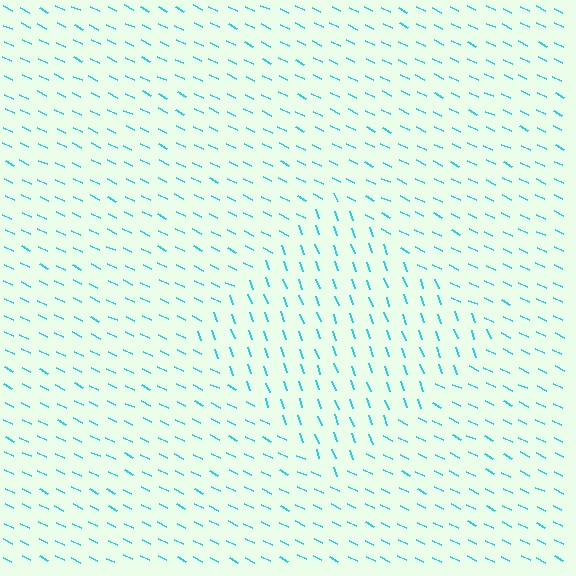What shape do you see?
I see a diamond.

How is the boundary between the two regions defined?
The boundary is defined purely by a change in line orientation (approximately 45 degrees difference). All lines are the same color and thickness.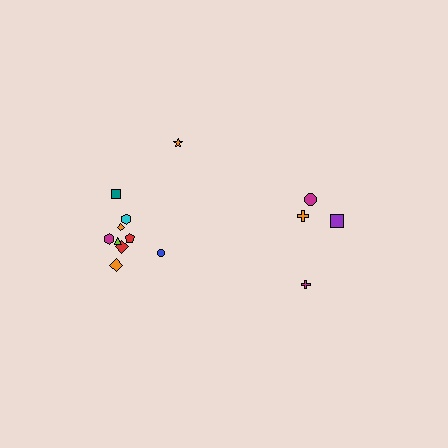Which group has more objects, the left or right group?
The left group.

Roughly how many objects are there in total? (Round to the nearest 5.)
Roughly 15 objects in total.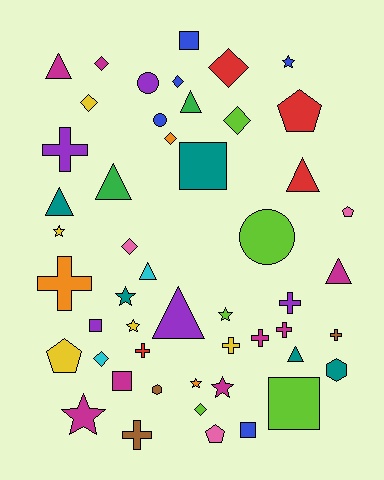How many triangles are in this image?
There are 9 triangles.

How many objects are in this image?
There are 50 objects.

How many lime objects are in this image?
There are 5 lime objects.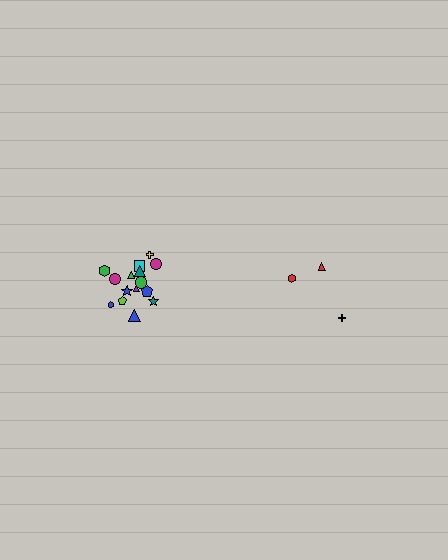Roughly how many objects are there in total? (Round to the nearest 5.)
Roughly 20 objects in total.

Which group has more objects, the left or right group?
The left group.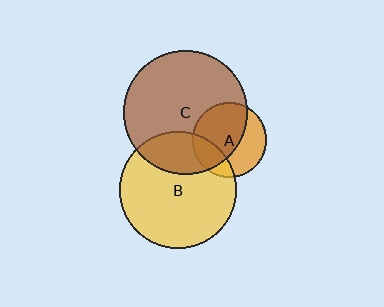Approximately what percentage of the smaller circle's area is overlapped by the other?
Approximately 60%.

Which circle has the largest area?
Circle C (brown).